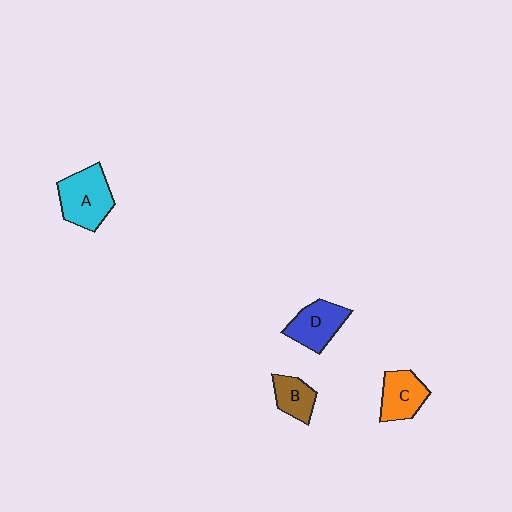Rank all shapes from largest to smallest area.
From largest to smallest: A (cyan), D (blue), C (orange), B (brown).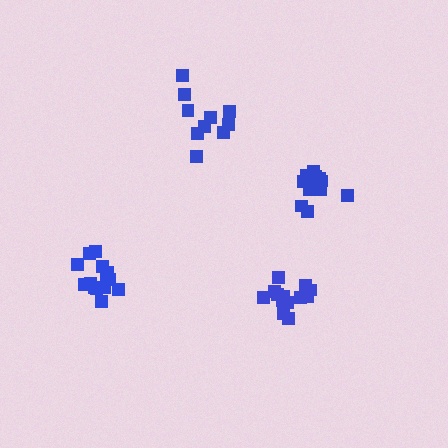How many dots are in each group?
Group 1: 10 dots, Group 2: 14 dots, Group 3: 15 dots, Group 4: 12 dots (51 total).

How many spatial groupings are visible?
There are 4 spatial groupings.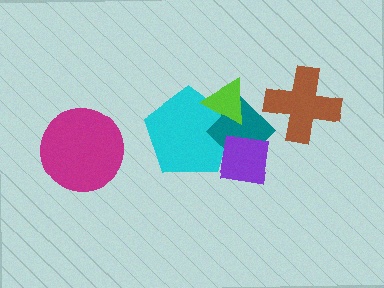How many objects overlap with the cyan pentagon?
3 objects overlap with the cyan pentagon.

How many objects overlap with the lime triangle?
2 objects overlap with the lime triangle.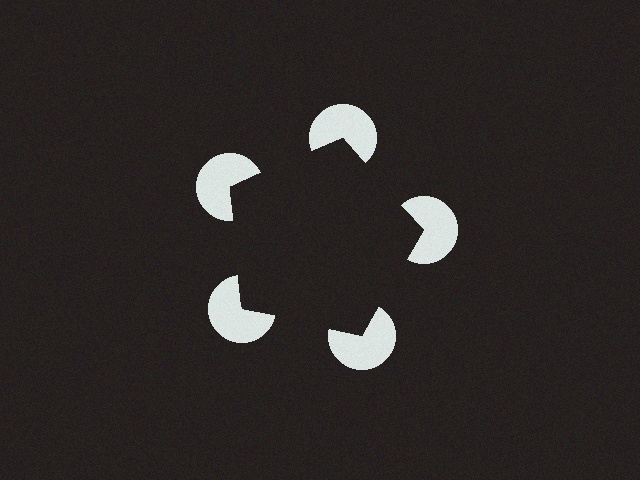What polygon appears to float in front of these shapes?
An illusory pentagon — its edges are inferred from the aligned wedge cuts in the pac-man discs, not physically drawn.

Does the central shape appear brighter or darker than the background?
It typically appears slightly darker than the background, even though no actual brightness change is drawn.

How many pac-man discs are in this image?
There are 5 — one at each vertex of the illusory pentagon.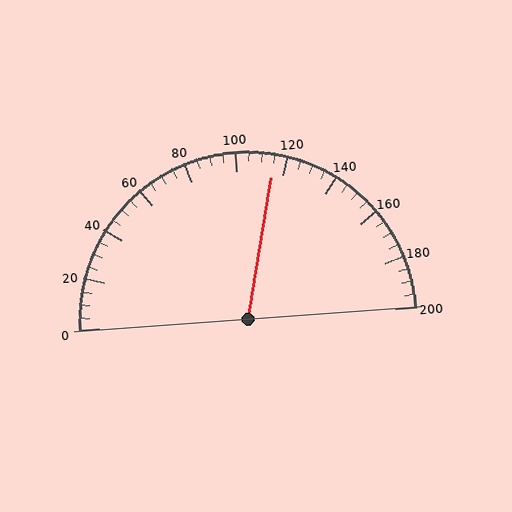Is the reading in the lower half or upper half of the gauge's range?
The reading is in the upper half of the range (0 to 200).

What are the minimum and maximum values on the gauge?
The gauge ranges from 0 to 200.